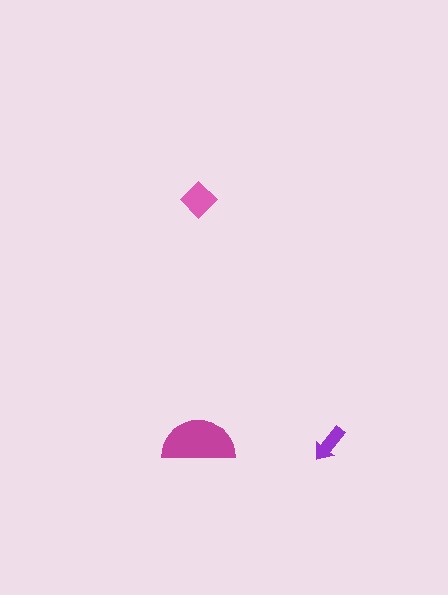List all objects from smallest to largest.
The purple arrow, the pink diamond, the magenta semicircle.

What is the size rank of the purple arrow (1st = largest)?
3rd.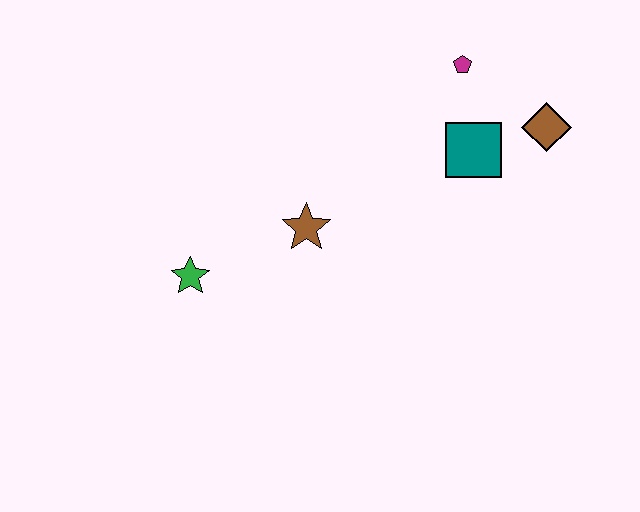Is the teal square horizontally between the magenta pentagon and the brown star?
No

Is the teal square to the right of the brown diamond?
No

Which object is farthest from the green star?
The brown diamond is farthest from the green star.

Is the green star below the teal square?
Yes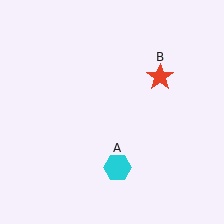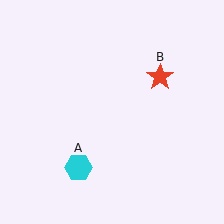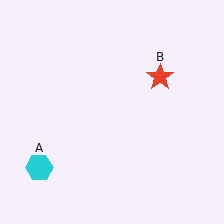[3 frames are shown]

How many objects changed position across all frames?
1 object changed position: cyan hexagon (object A).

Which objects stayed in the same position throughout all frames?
Red star (object B) remained stationary.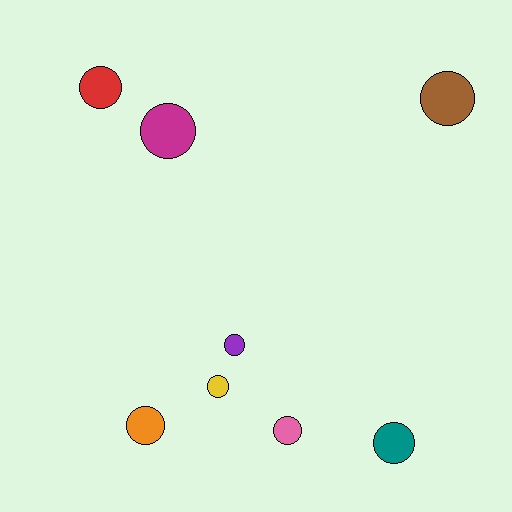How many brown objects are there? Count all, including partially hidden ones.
There is 1 brown object.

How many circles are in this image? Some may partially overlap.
There are 8 circles.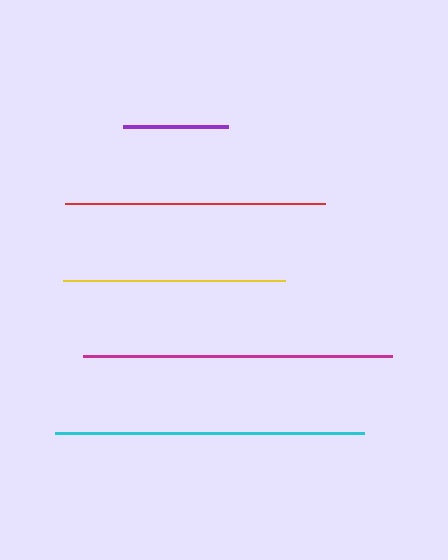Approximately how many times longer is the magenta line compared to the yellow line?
The magenta line is approximately 1.4 times the length of the yellow line.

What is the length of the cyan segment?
The cyan segment is approximately 309 pixels long.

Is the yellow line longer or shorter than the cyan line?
The cyan line is longer than the yellow line.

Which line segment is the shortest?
The purple line is the shortest at approximately 104 pixels.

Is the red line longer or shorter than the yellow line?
The red line is longer than the yellow line.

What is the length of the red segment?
The red segment is approximately 260 pixels long.